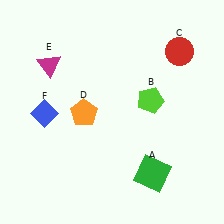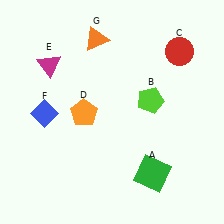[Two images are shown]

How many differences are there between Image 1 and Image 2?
There is 1 difference between the two images.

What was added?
An orange triangle (G) was added in Image 2.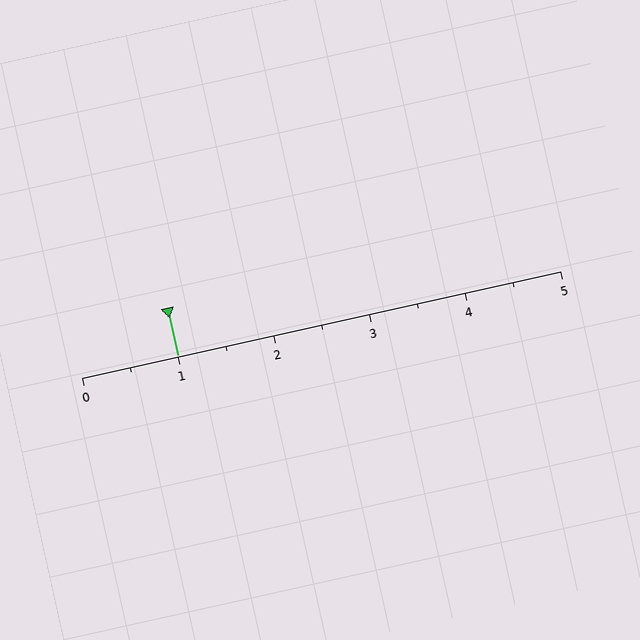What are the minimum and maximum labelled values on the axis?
The axis runs from 0 to 5.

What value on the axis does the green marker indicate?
The marker indicates approximately 1.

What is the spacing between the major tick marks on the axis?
The major ticks are spaced 1 apart.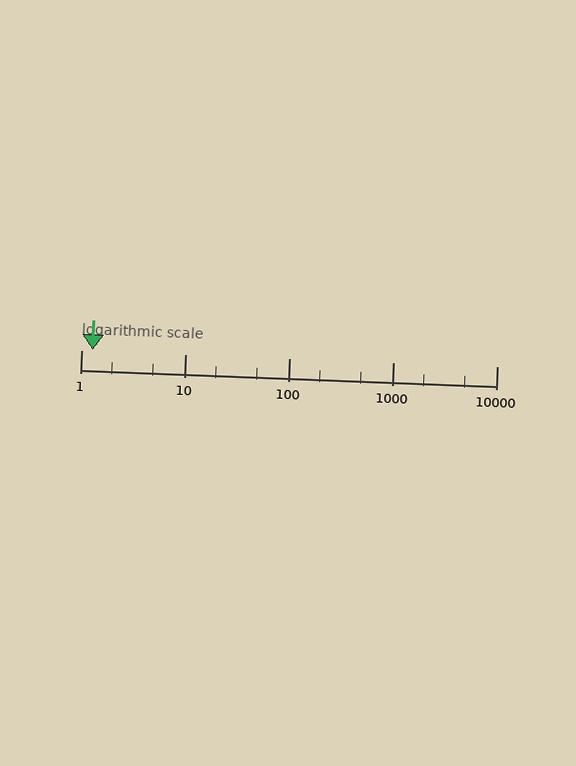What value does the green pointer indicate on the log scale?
The pointer indicates approximately 1.3.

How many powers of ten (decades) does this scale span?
The scale spans 4 decades, from 1 to 10000.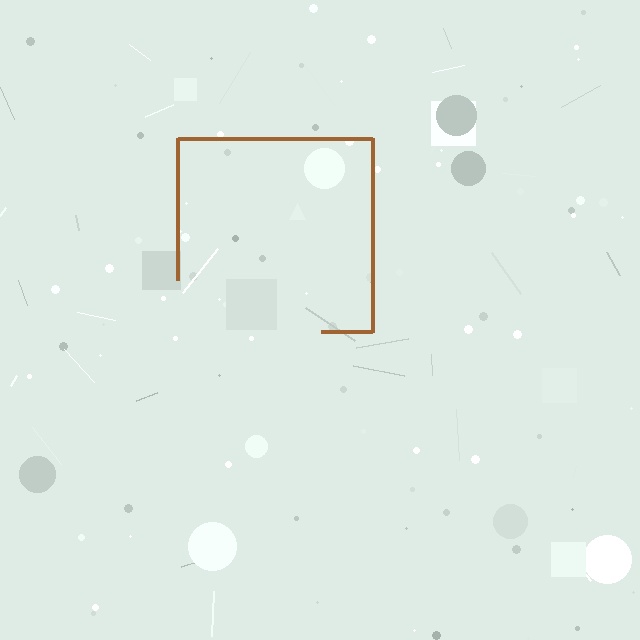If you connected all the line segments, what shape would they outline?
They would outline a square.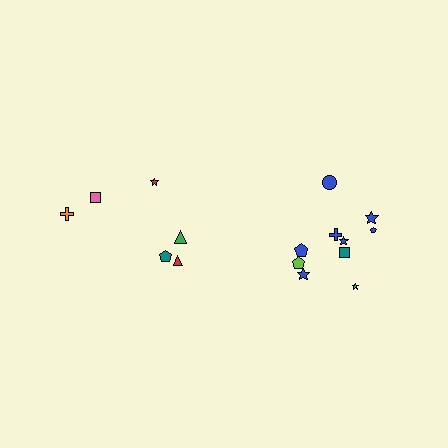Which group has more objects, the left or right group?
The right group.